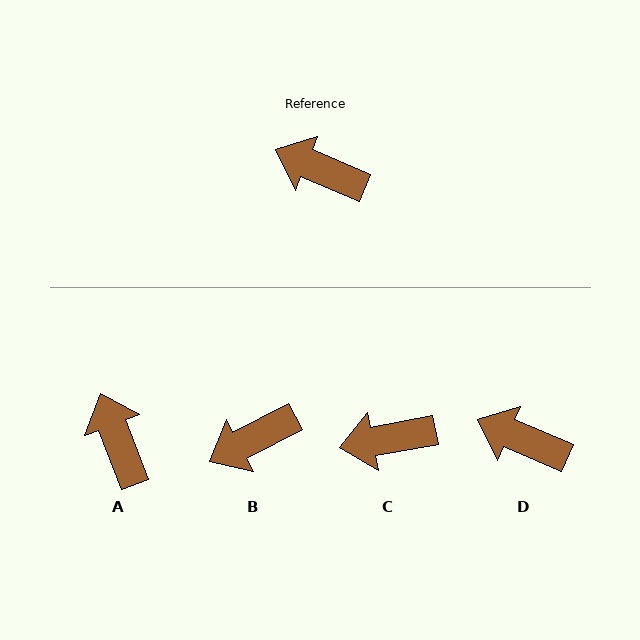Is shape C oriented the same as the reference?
No, it is off by about 33 degrees.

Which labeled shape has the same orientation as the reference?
D.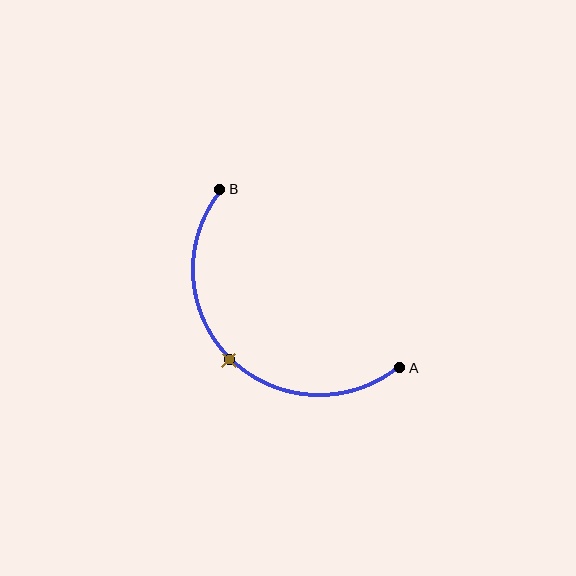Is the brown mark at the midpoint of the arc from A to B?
Yes. The brown mark lies on the arc at equal arc-length from both A and B — it is the arc midpoint.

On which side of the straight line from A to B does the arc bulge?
The arc bulges below and to the left of the straight line connecting A and B.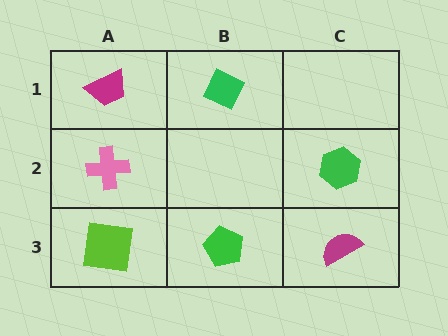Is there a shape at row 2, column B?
No, that cell is empty.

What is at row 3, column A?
A lime square.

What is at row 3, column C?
A magenta semicircle.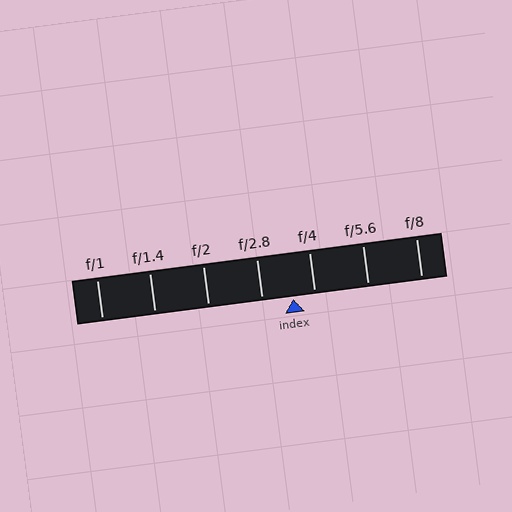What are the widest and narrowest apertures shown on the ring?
The widest aperture shown is f/1 and the narrowest is f/8.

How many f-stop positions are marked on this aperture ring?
There are 7 f-stop positions marked.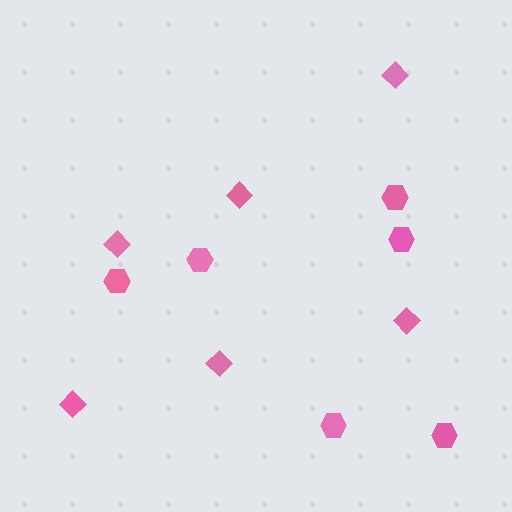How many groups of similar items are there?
There are 2 groups: one group of diamonds (6) and one group of hexagons (6).